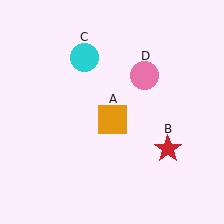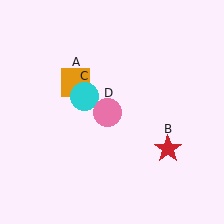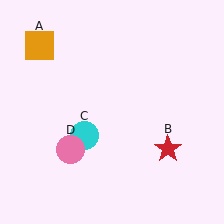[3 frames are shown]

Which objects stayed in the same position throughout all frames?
Red star (object B) remained stationary.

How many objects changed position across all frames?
3 objects changed position: orange square (object A), cyan circle (object C), pink circle (object D).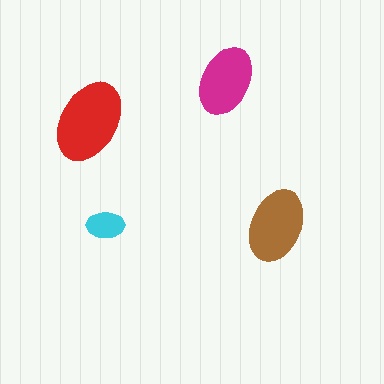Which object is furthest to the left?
The red ellipse is leftmost.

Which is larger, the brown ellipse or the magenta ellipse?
The brown one.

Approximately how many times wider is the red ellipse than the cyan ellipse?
About 2 times wider.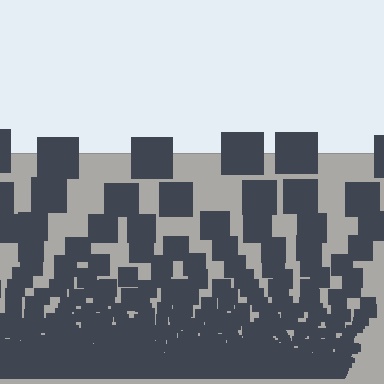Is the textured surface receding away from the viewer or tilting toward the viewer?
The surface appears to tilt toward the viewer. Texture elements get larger and sparser toward the top.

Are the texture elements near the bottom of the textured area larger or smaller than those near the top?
Smaller. The gradient is inverted — elements near the bottom are smaller and denser.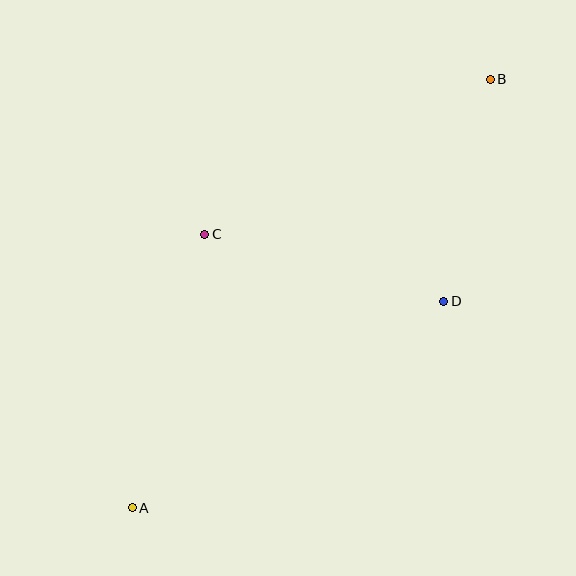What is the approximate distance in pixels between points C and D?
The distance between C and D is approximately 249 pixels.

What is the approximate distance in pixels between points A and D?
The distance between A and D is approximately 374 pixels.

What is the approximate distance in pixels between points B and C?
The distance between B and C is approximately 325 pixels.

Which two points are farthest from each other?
Points A and B are farthest from each other.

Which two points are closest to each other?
Points B and D are closest to each other.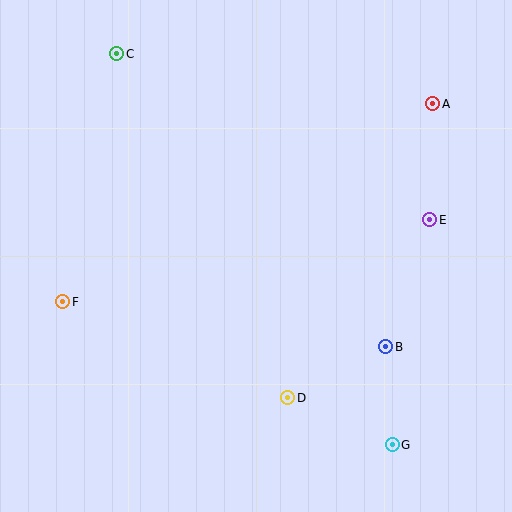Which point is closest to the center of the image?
Point D at (288, 398) is closest to the center.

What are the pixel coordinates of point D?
Point D is at (288, 398).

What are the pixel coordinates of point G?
Point G is at (392, 445).